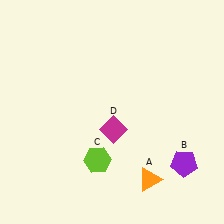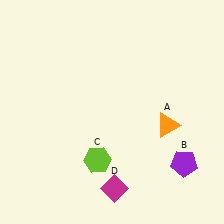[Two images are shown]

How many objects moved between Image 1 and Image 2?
2 objects moved between the two images.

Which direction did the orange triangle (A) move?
The orange triangle (A) moved up.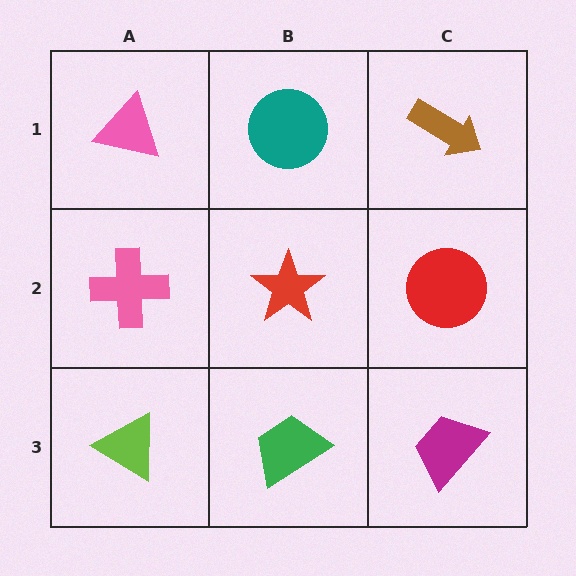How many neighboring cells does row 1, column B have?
3.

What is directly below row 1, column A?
A pink cross.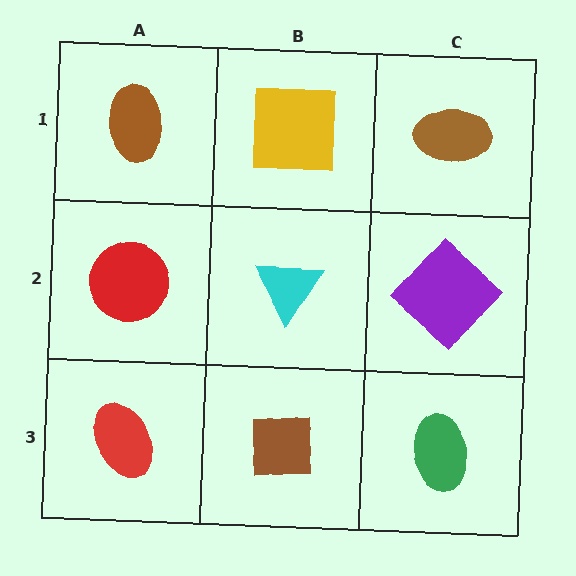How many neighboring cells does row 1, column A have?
2.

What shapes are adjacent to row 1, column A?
A red circle (row 2, column A), a yellow square (row 1, column B).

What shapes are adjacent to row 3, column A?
A red circle (row 2, column A), a brown square (row 3, column B).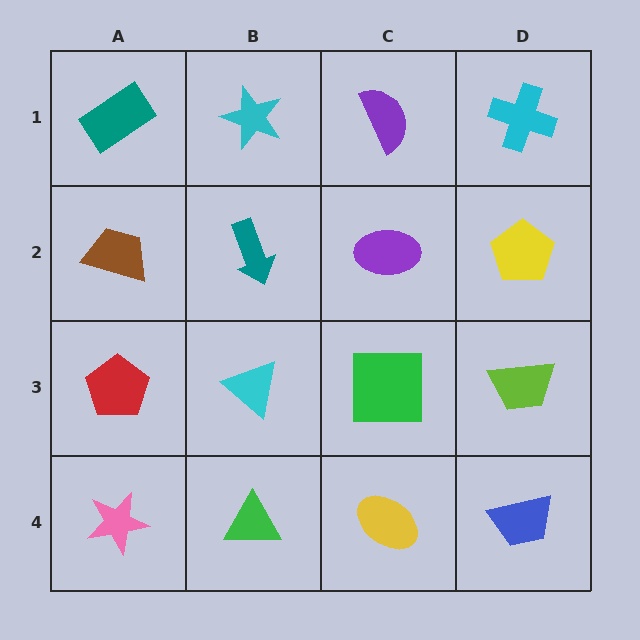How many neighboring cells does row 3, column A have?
3.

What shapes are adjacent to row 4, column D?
A lime trapezoid (row 3, column D), a yellow ellipse (row 4, column C).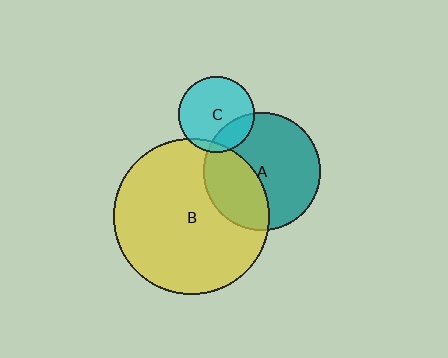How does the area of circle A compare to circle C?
Approximately 2.4 times.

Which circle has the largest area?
Circle B (yellow).